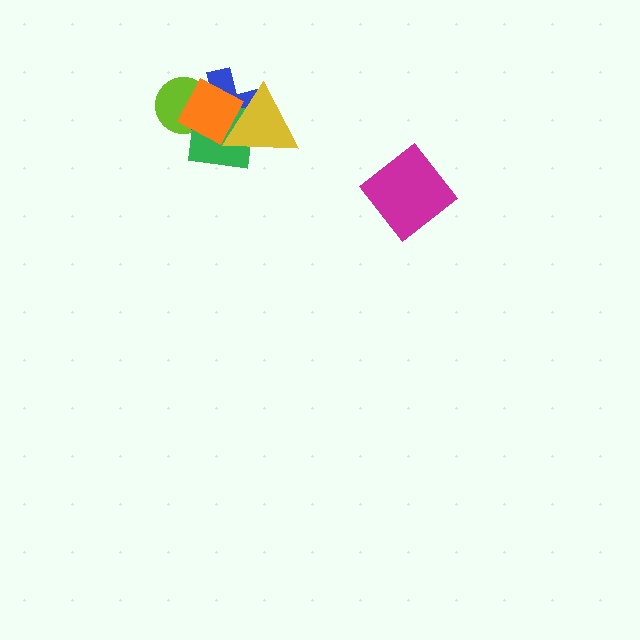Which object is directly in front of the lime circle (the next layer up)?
The blue cross is directly in front of the lime circle.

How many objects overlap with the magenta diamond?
0 objects overlap with the magenta diamond.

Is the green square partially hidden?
Yes, it is partially covered by another shape.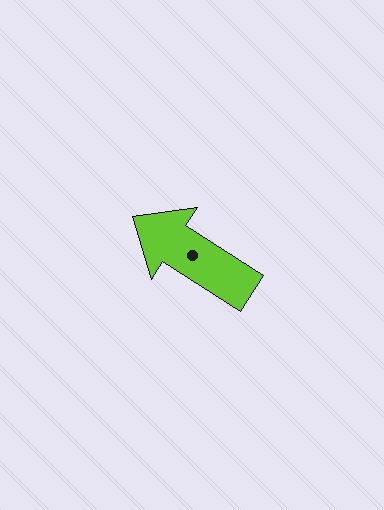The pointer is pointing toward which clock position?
Roughly 10 o'clock.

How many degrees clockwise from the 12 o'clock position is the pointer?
Approximately 303 degrees.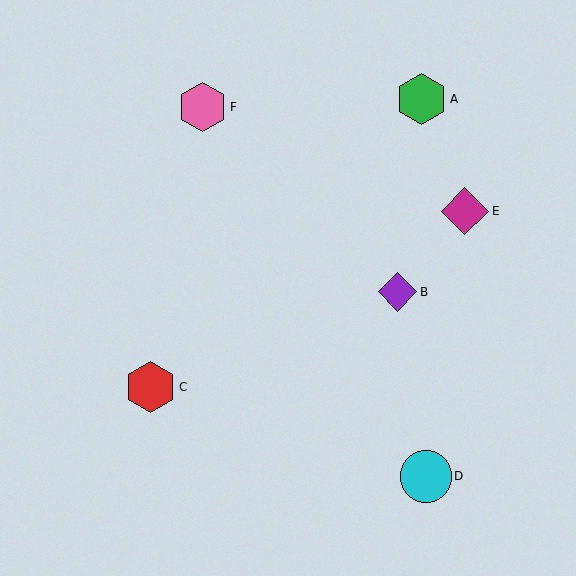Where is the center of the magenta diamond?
The center of the magenta diamond is at (465, 211).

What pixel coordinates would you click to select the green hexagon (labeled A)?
Click at (422, 99) to select the green hexagon A.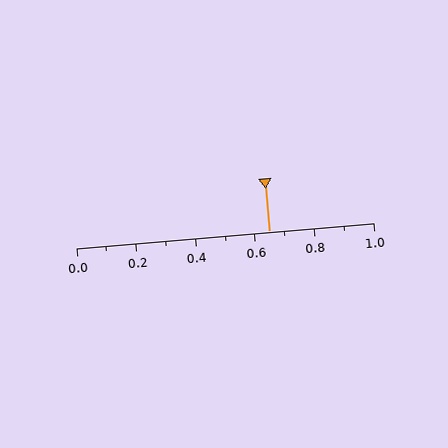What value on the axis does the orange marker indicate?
The marker indicates approximately 0.65.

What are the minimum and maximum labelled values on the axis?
The axis runs from 0.0 to 1.0.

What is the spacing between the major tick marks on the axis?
The major ticks are spaced 0.2 apart.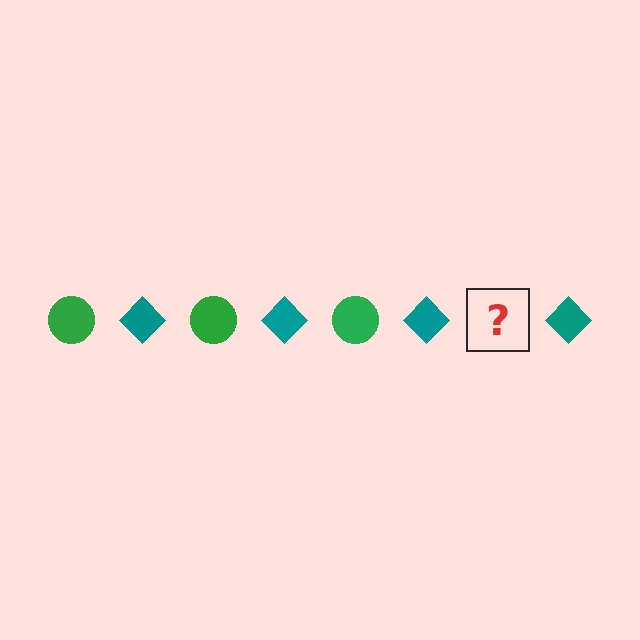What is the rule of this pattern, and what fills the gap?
The rule is that the pattern alternates between green circle and teal diamond. The gap should be filled with a green circle.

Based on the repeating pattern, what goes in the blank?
The blank should be a green circle.